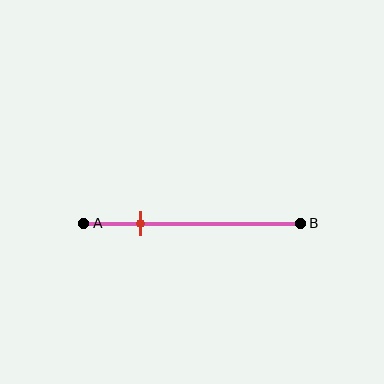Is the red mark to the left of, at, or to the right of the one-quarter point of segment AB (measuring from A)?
The red mark is approximately at the one-quarter point of segment AB.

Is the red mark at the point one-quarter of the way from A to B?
Yes, the mark is approximately at the one-quarter point.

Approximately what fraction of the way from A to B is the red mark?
The red mark is approximately 25% of the way from A to B.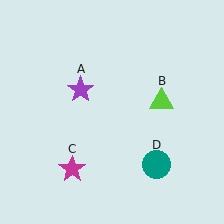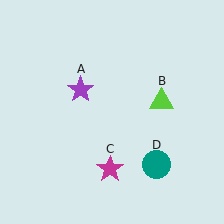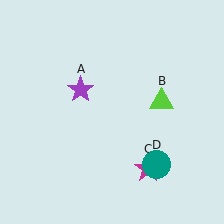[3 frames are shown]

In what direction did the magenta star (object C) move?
The magenta star (object C) moved right.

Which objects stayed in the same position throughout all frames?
Purple star (object A) and lime triangle (object B) and teal circle (object D) remained stationary.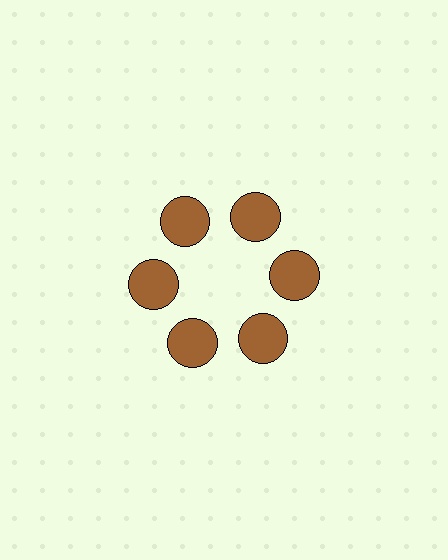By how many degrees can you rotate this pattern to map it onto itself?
The pattern maps onto itself every 60 degrees of rotation.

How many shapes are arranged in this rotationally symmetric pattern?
There are 6 shapes, arranged in 6 groups of 1.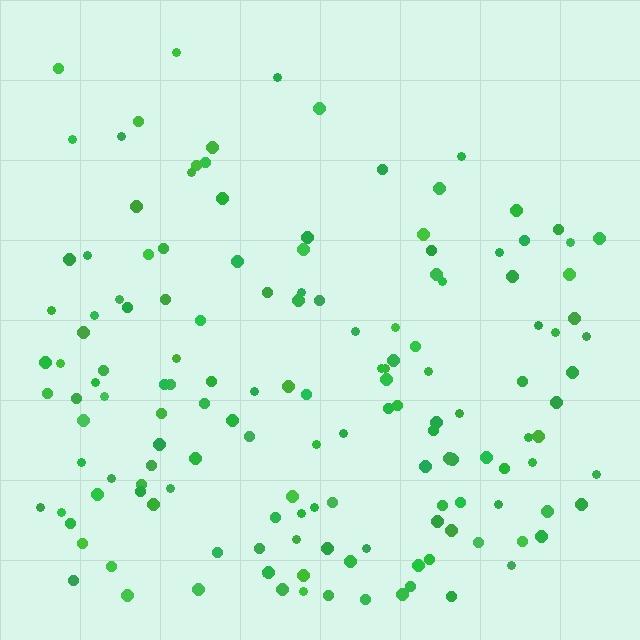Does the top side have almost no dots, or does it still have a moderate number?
Still a moderate number, just noticeably fewer than the bottom.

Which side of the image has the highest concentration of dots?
The bottom.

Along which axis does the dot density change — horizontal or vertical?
Vertical.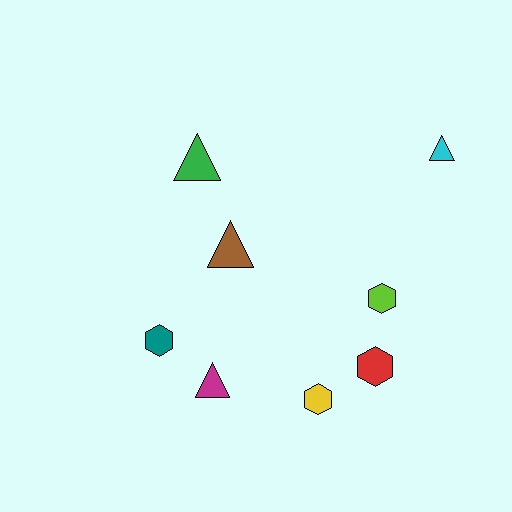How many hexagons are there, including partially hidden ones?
There are 4 hexagons.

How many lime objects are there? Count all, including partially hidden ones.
There is 1 lime object.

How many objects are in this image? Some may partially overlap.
There are 8 objects.